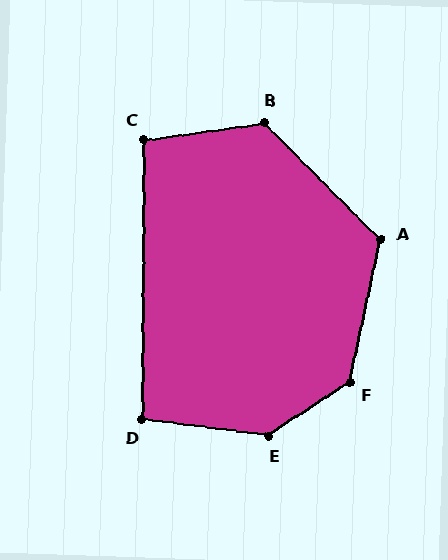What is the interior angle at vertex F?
Approximately 136 degrees (obtuse).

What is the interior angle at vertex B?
Approximately 127 degrees (obtuse).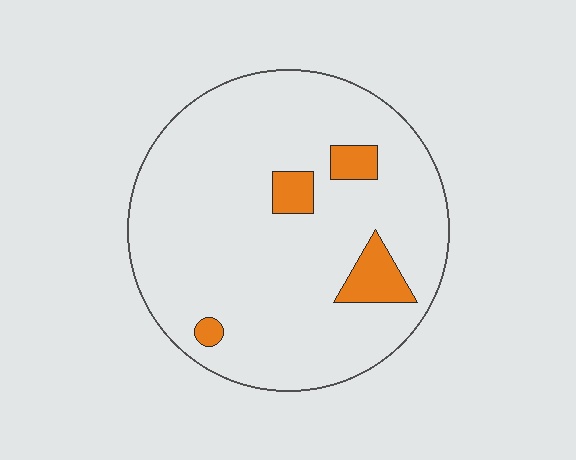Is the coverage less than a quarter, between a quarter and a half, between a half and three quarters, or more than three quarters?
Less than a quarter.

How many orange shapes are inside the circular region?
4.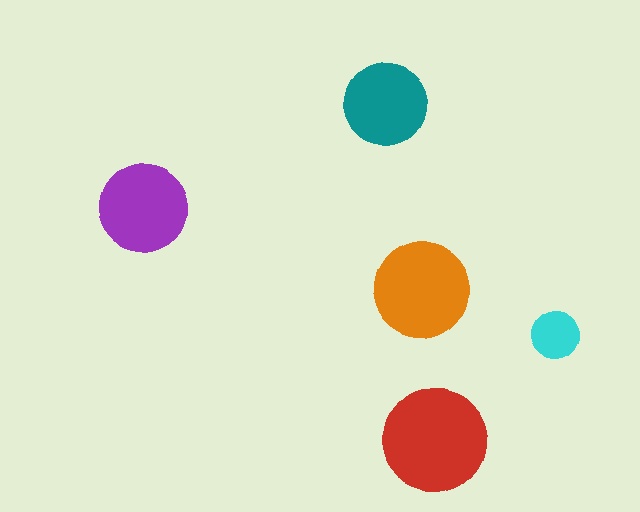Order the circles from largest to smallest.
the red one, the orange one, the purple one, the teal one, the cyan one.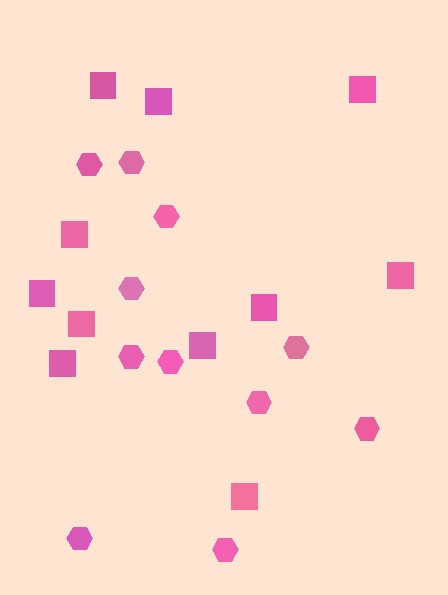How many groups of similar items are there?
There are 2 groups: one group of hexagons (11) and one group of squares (11).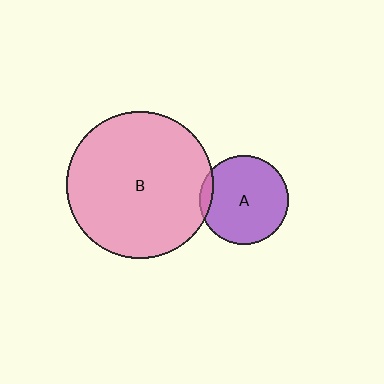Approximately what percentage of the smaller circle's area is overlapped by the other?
Approximately 5%.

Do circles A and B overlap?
Yes.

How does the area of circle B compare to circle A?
Approximately 2.8 times.